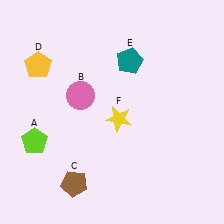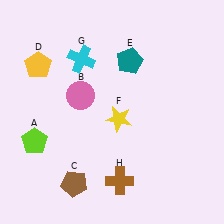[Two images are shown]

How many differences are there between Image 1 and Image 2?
There are 2 differences between the two images.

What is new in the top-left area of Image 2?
A cyan cross (G) was added in the top-left area of Image 2.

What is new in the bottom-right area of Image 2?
A brown cross (H) was added in the bottom-right area of Image 2.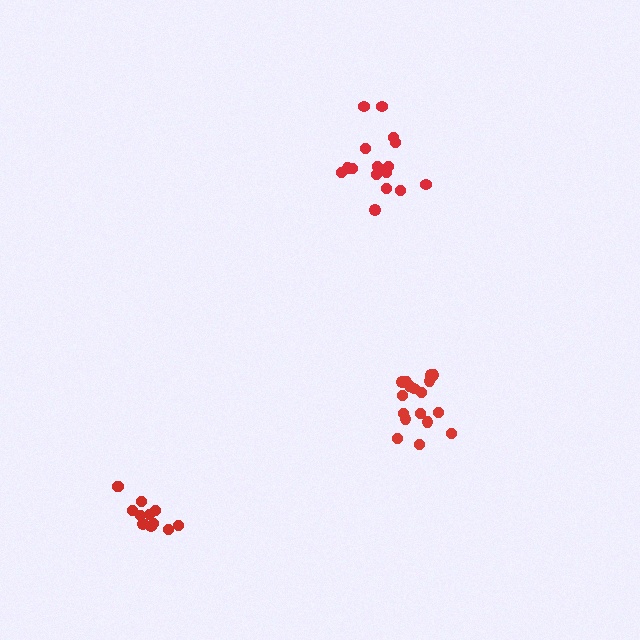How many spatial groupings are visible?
There are 3 spatial groupings.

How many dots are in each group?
Group 1: 16 dots, Group 2: 17 dots, Group 3: 12 dots (45 total).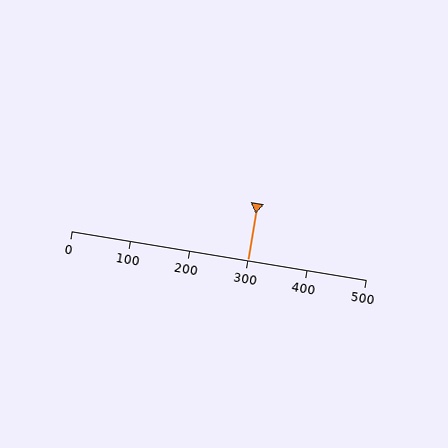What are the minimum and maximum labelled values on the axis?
The axis runs from 0 to 500.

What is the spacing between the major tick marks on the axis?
The major ticks are spaced 100 apart.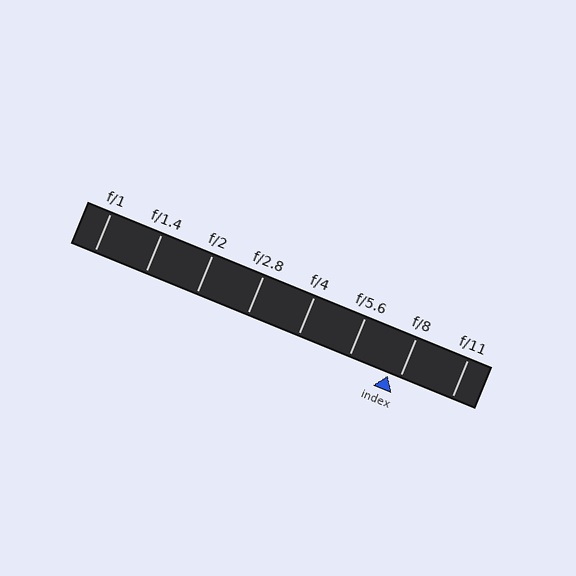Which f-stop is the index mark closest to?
The index mark is closest to f/8.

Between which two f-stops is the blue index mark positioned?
The index mark is between f/5.6 and f/8.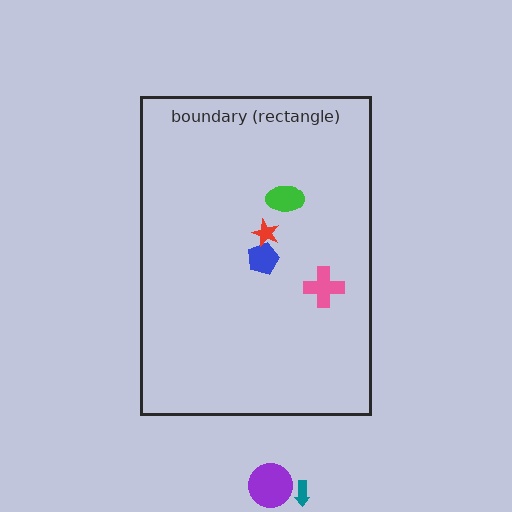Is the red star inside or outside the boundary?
Inside.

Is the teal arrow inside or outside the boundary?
Outside.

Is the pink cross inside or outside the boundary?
Inside.